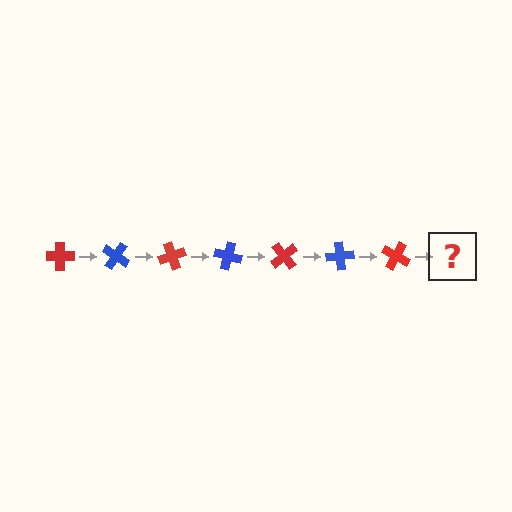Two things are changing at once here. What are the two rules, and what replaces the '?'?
The two rules are that it rotates 35 degrees each step and the color cycles through red and blue. The '?' should be a blue cross, rotated 245 degrees from the start.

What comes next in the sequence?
The next element should be a blue cross, rotated 245 degrees from the start.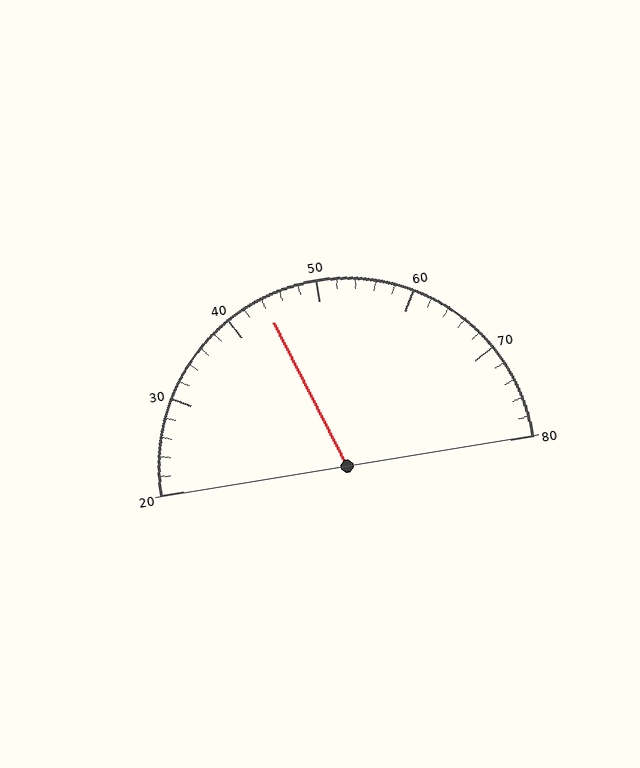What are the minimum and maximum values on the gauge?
The gauge ranges from 20 to 80.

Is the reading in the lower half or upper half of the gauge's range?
The reading is in the lower half of the range (20 to 80).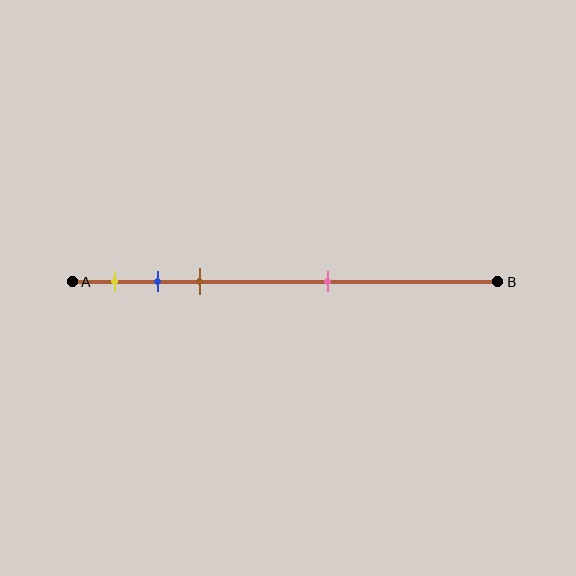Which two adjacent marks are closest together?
The blue and brown marks are the closest adjacent pair.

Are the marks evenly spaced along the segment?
No, the marks are not evenly spaced.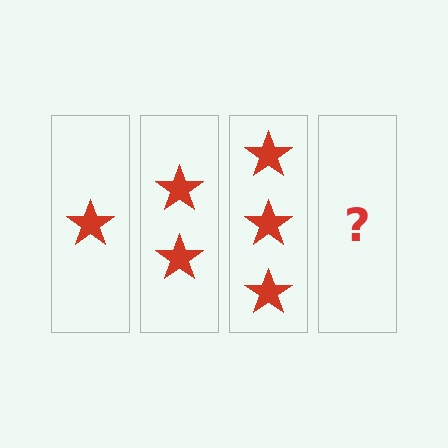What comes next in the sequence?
The next element should be 4 stars.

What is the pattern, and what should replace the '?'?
The pattern is that each step adds one more star. The '?' should be 4 stars.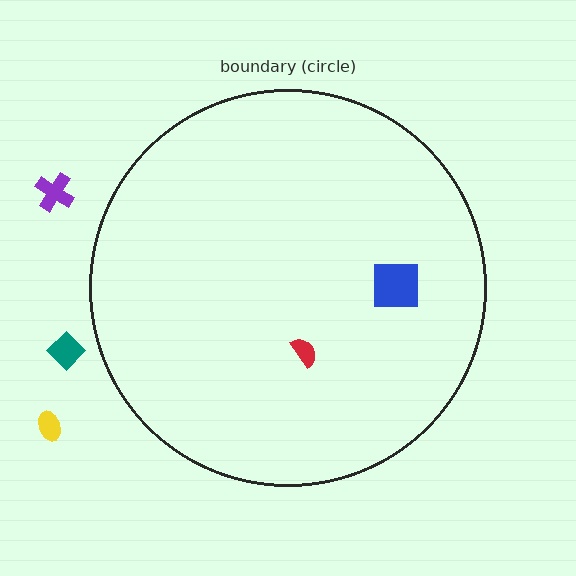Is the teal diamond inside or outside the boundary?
Outside.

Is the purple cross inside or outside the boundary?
Outside.